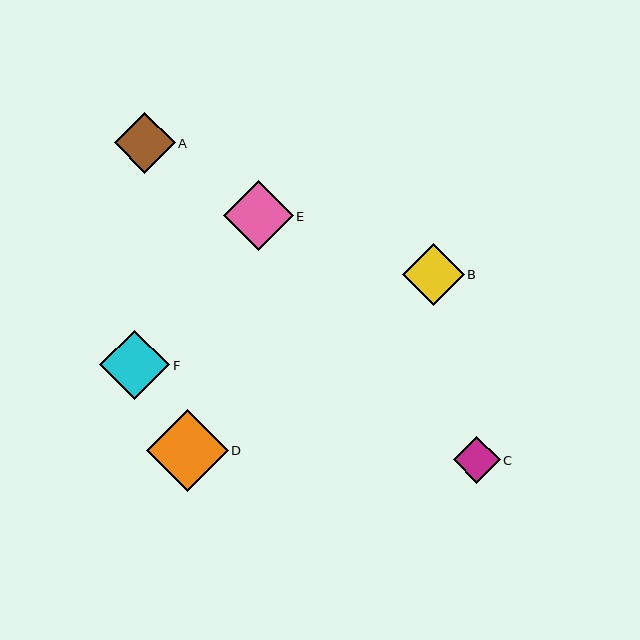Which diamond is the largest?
Diamond D is the largest with a size of approximately 82 pixels.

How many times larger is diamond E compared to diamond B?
Diamond E is approximately 1.1 times the size of diamond B.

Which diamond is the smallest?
Diamond C is the smallest with a size of approximately 47 pixels.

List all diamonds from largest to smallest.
From largest to smallest: D, F, E, B, A, C.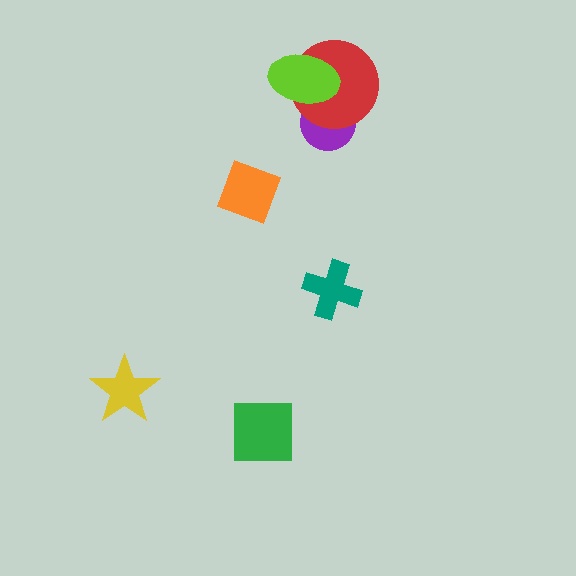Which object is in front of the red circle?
The lime ellipse is in front of the red circle.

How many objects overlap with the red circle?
2 objects overlap with the red circle.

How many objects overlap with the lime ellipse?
2 objects overlap with the lime ellipse.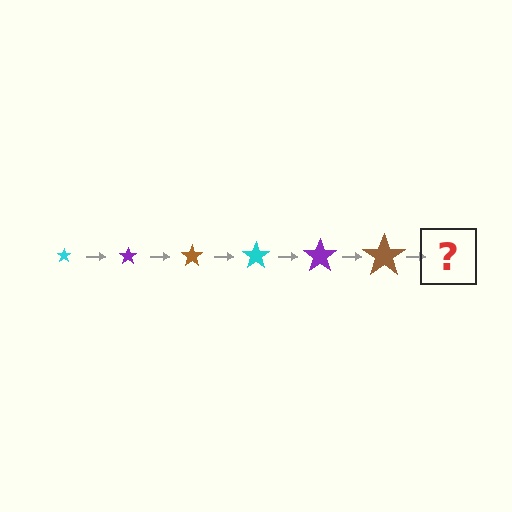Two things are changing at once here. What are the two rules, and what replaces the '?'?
The two rules are that the star grows larger each step and the color cycles through cyan, purple, and brown. The '?' should be a cyan star, larger than the previous one.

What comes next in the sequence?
The next element should be a cyan star, larger than the previous one.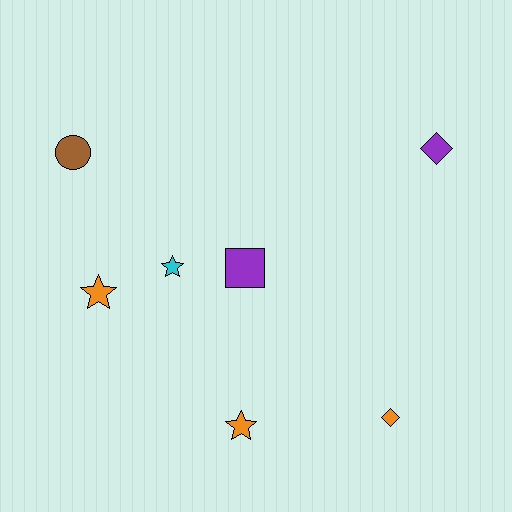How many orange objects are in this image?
There are 3 orange objects.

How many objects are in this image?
There are 7 objects.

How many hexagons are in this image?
There are no hexagons.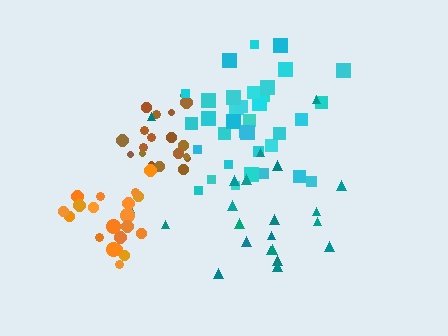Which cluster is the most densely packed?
Brown.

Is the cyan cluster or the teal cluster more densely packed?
Cyan.